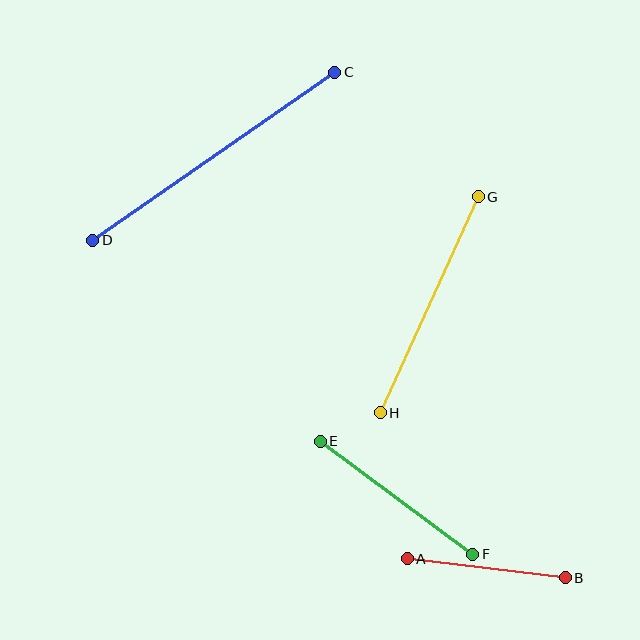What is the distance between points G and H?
The distance is approximately 237 pixels.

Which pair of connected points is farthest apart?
Points C and D are farthest apart.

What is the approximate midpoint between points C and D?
The midpoint is at approximately (214, 156) pixels.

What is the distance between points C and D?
The distance is approximately 294 pixels.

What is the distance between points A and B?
The distance is approximately 159 pixels.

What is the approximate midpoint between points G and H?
The midpoint is at approximately (429, 305) pixels.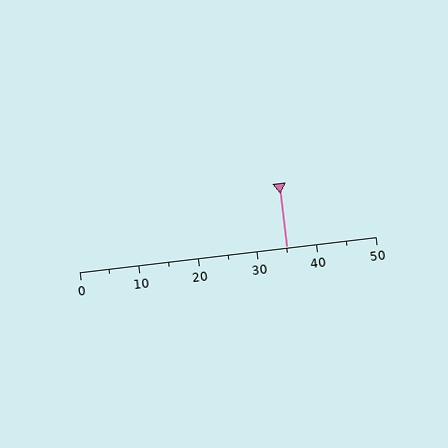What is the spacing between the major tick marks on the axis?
The major ticks are spaced 10 apart.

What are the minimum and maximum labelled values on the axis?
The axis runs from 0 to 50.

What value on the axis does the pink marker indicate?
The marker indicates approximately 35.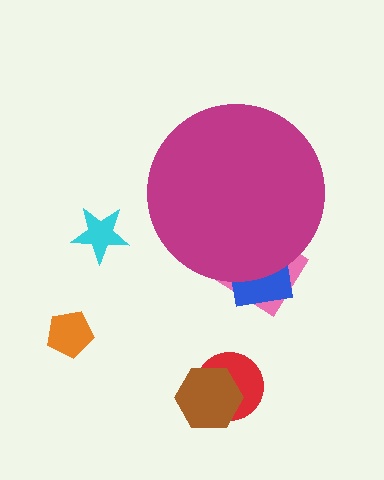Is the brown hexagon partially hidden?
No, the brown hexagon is fully visible.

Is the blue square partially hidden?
Yes, the blue square is partially hidden behind the magenta circle.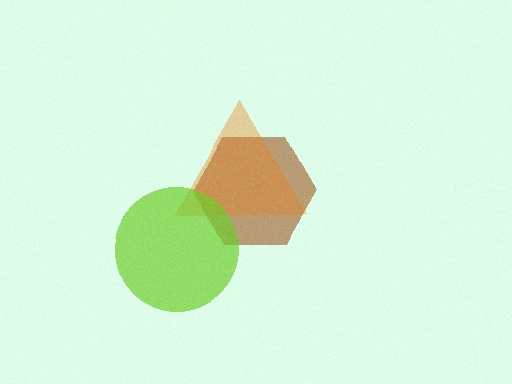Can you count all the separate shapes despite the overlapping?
Yes, there are 3 separate shapes.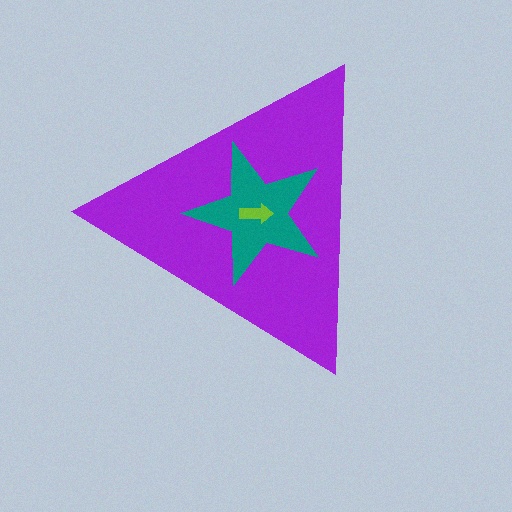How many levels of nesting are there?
3.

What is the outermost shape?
The purple triangle.